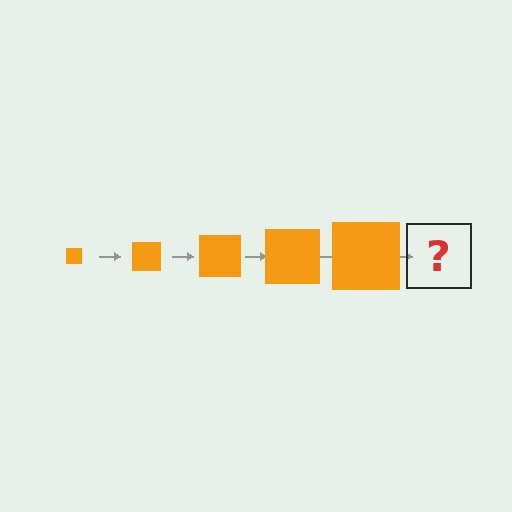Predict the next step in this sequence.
The next step is an orange square, larger than the previous one.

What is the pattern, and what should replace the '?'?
The pattern is that the square gets progressively larger each step. The '?' should be an orange square, larger than the previous one.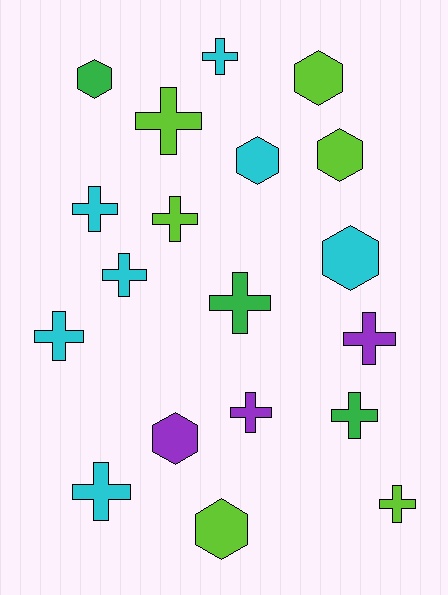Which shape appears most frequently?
Cross, with 12 objects.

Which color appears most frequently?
Cyan, with 7 objects.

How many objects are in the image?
There are 19 objects.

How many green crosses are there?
There are 2 green crosses.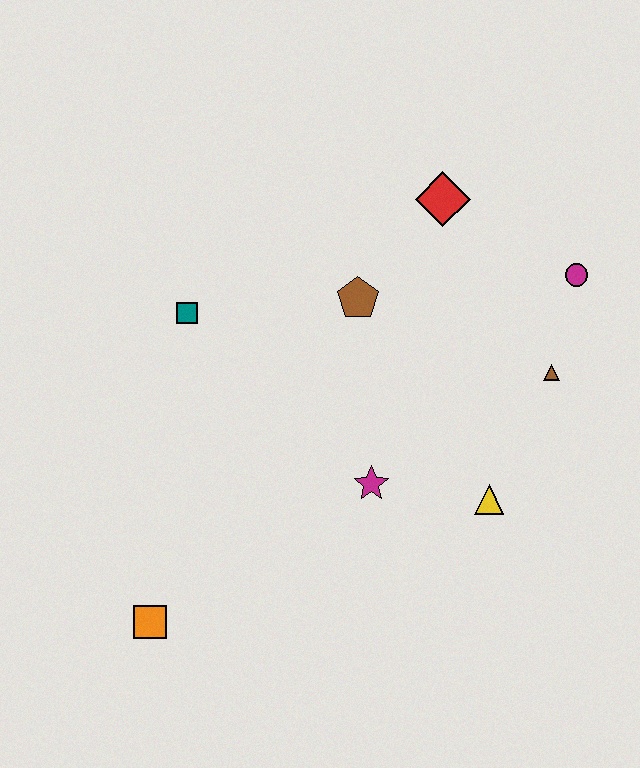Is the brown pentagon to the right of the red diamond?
No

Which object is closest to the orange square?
The magenta star is closest to the orange square.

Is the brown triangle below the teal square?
Yes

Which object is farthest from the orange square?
The magenta circle is farthest from the orange square.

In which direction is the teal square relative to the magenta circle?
The teal square is to the left of the magenta circle.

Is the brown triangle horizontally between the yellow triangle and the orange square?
No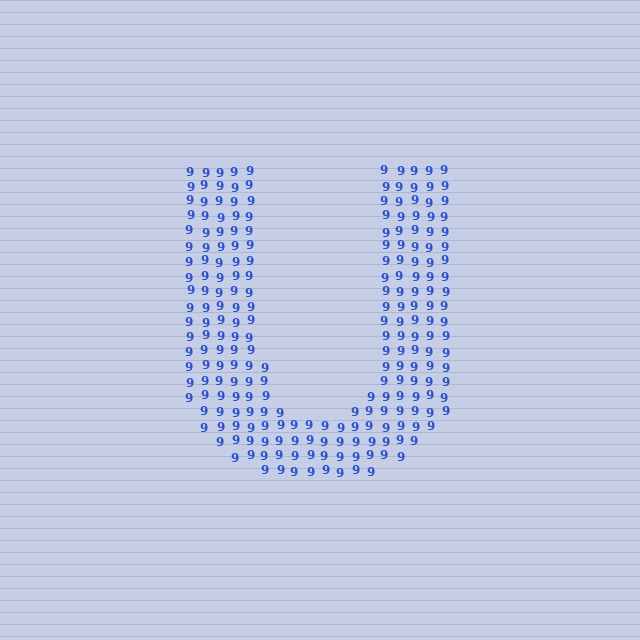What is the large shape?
The large shape is the letter U.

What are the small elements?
The small elements are digit 9's.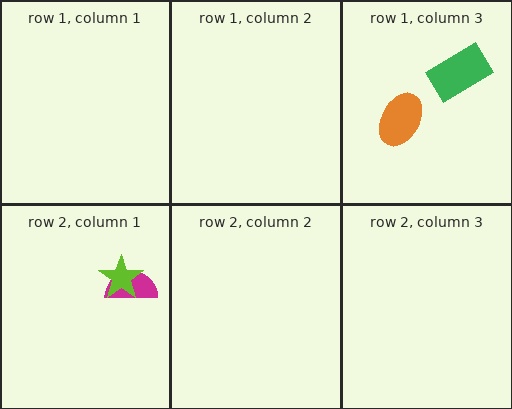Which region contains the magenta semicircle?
The row 2, column 1 region.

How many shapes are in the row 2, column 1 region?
2.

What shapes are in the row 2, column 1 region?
The magenta semicircle, the lime star.